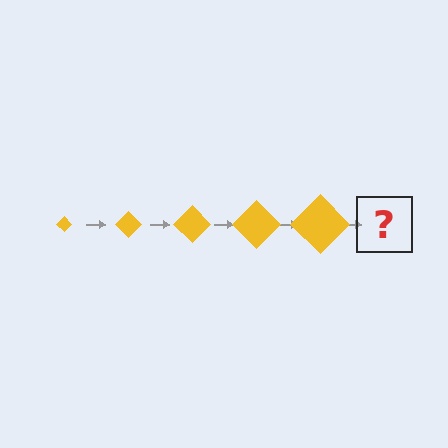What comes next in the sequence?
The next element should be a yellow diamond, larger than the previous one.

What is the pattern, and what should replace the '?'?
The pattern is that the diamond gets progressively larger each step. The '?' should be a yellow diamond, larger than the previous one.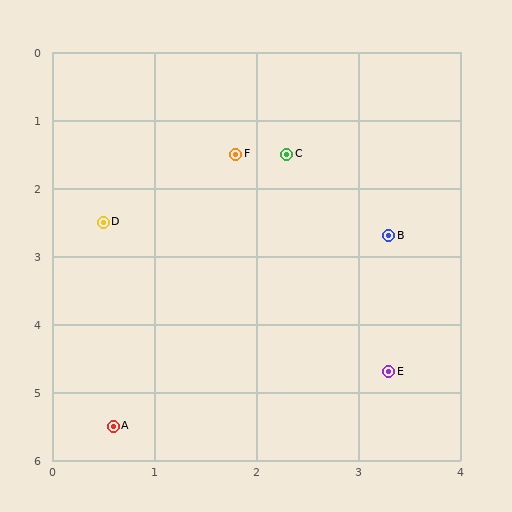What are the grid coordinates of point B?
Point B is at approximately (3.3, 2.7).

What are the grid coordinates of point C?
Point C is at approximately (2.3, 1.5).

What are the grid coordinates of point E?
Point E is at approximately (3.3, 4.7).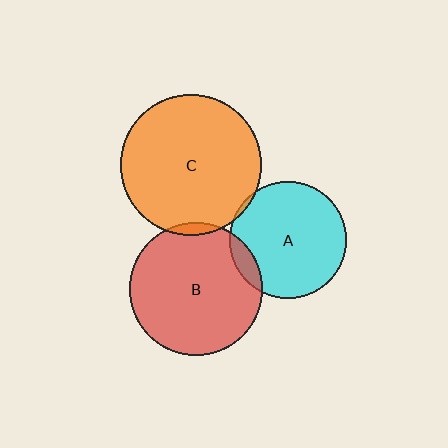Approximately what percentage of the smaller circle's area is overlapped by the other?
Approximately 5%.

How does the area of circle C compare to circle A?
Approximately 1.5 times.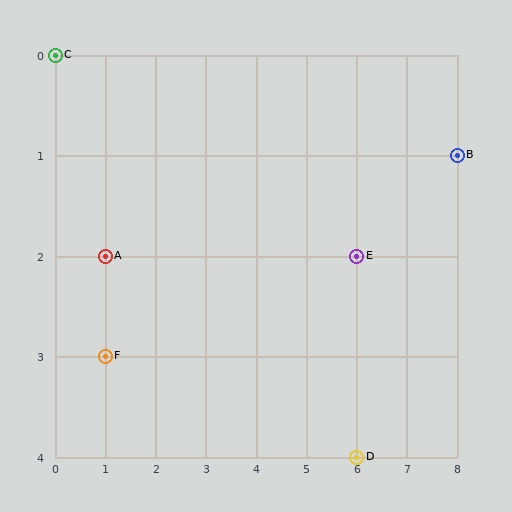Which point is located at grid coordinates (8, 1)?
Point B is at (8, 1).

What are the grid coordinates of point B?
Point B is at grid coordinates (8, 1).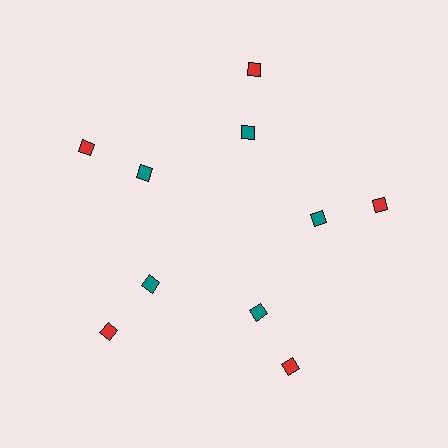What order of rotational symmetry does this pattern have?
This pattern has 5-fold rotational symmetry.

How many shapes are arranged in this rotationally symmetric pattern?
There are 10 shapes, arranged in 5 groups of 2.